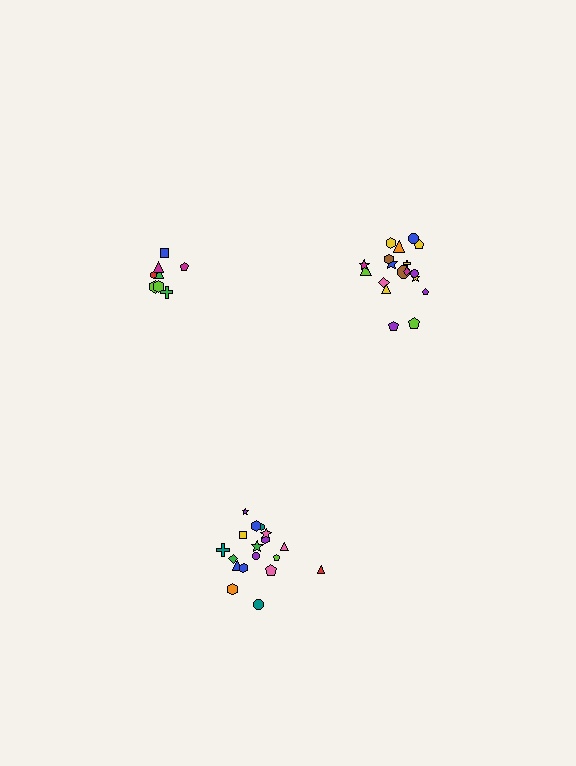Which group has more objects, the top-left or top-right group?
The top-right group.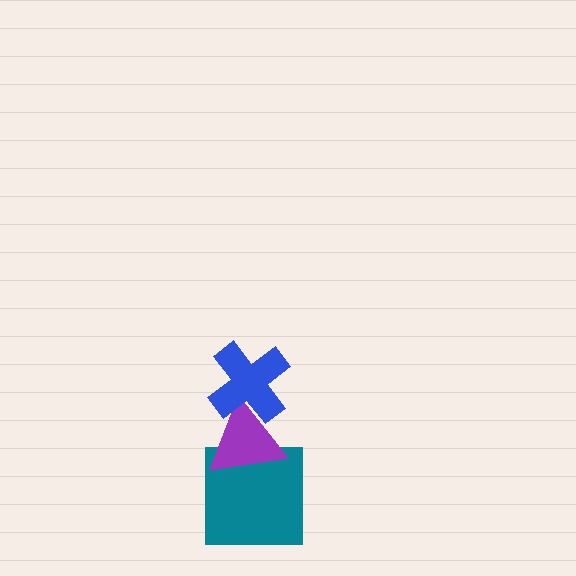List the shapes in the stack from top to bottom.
From top to bottom: the blue cross, the purple triangle, the teal square.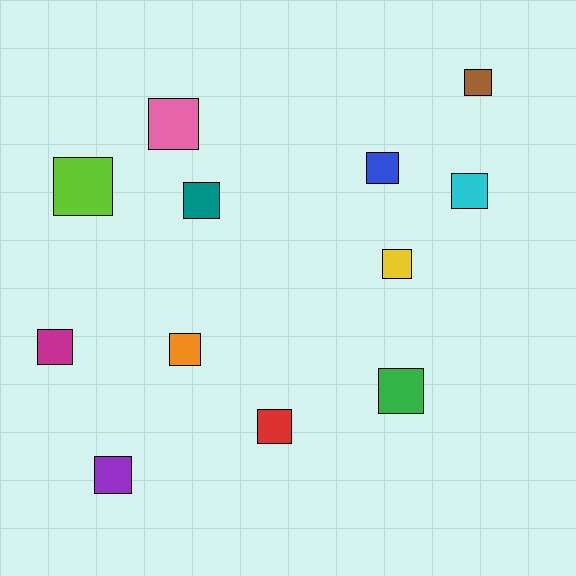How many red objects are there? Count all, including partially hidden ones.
There is 1 red object.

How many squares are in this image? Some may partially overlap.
There are 12 squares.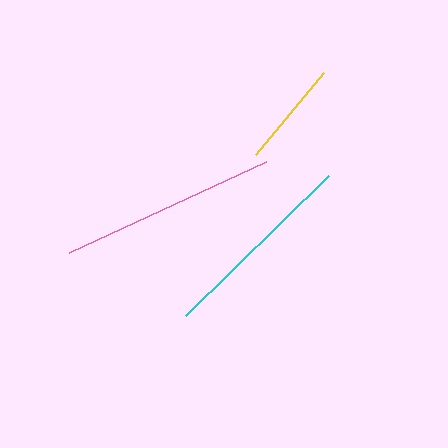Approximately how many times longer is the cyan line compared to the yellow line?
The cyan line is approximately 1.9 times the length of the yellow line.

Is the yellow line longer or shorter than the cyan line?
The cyan line is longer than the yellow line.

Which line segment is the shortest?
The yellow line is the shortest at approximately 106 pixels.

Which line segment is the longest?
The pink line is the longest at approximately 217 pixels.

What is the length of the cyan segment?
The cyan segment is approximately 199 pixels long.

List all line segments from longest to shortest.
From longest to shortest: pink, cyan, yellow.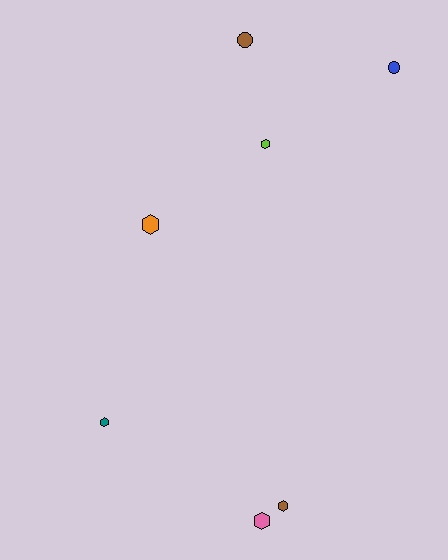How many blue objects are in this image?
There is 1 blue object.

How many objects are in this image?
There are 7 objects.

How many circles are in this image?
There are 2 circles.